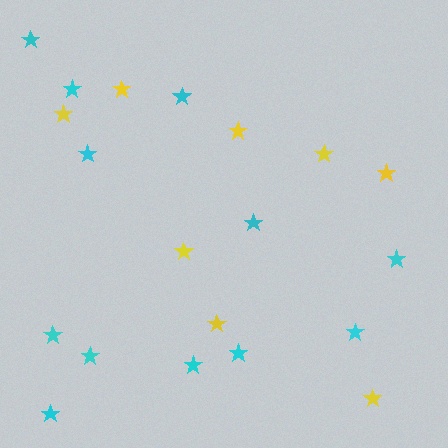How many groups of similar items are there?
There are 2 groups: one group of yellow stars (8) and one group of cyan stars (12).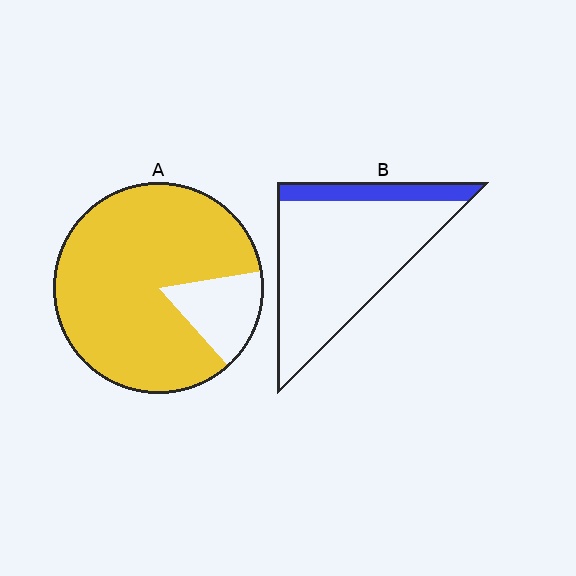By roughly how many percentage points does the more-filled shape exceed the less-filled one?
By roughly 65 percentage points (A over B).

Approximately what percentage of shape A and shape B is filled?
A is approximately 85% and B is approximately 15%.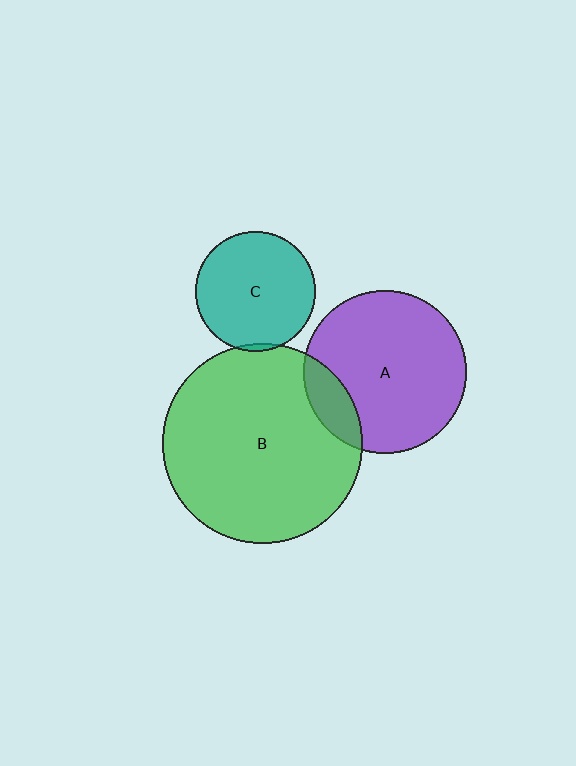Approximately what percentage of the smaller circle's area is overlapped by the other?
Approximately 5%.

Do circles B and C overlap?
Yes.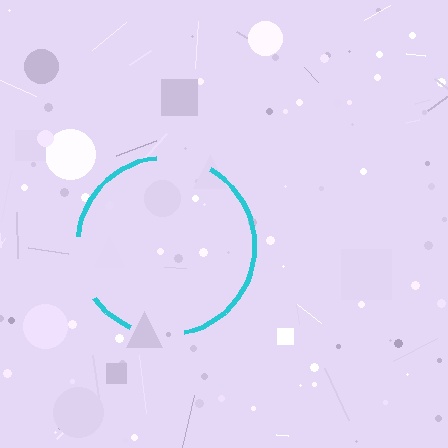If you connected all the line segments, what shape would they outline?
They would outline a circle.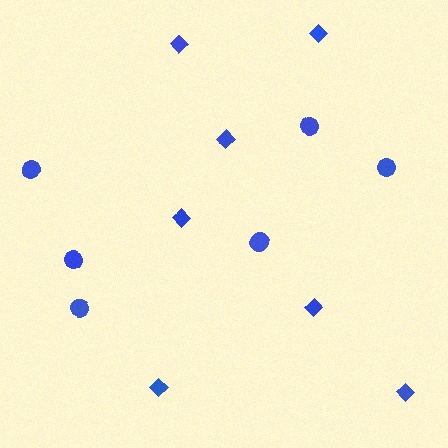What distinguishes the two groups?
There are 2 groups: one group of circles (6) and one group of diamonds (7).